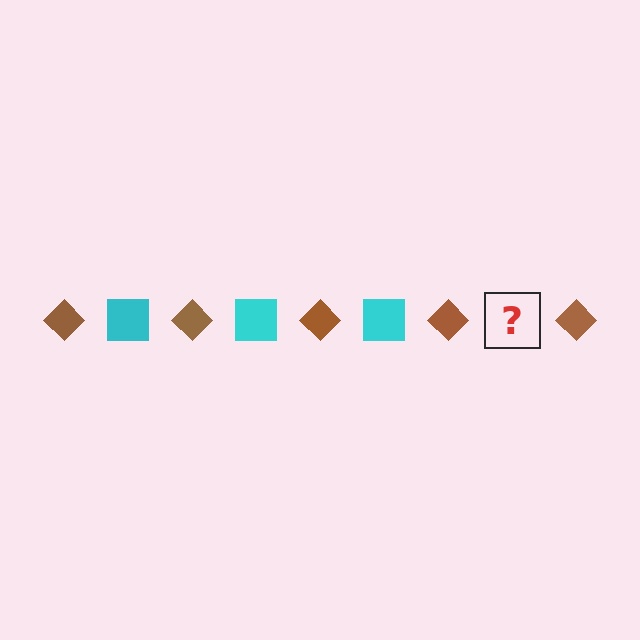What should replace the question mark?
The question mark should be replaced with a cyan square.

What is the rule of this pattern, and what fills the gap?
The rule is that the pattern alternates between brown diamond and cyan square. The gap should be filled with a cyan square.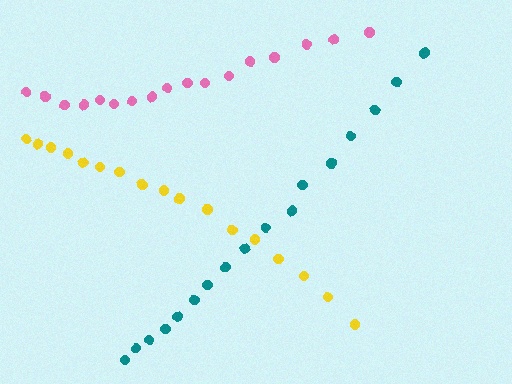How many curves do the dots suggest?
There are 3 distinct paths.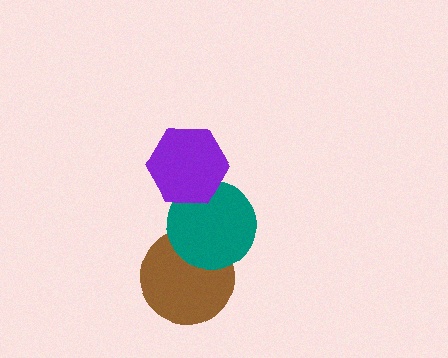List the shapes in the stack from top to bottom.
From top to bottom: the purple hexagon, the teal circle, the brown circle.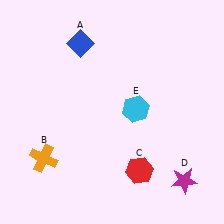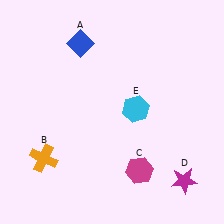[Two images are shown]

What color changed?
The hexagon (C) changed from red in Image 1 to magenta in Image 2.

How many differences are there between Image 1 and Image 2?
There is 1 difference between the two images.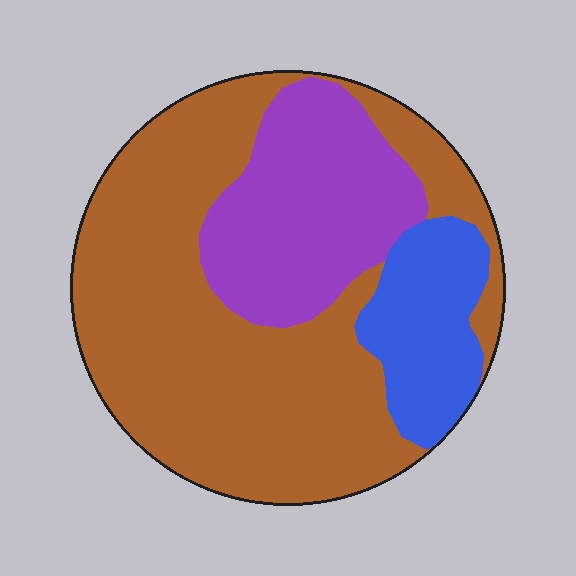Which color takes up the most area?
Brown, at roughly 60%.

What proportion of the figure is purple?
Purple takes up between a sixth and a third of the figure.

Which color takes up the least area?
Blue, at roughly 15%.